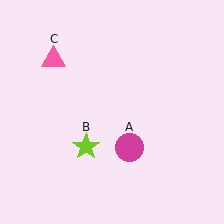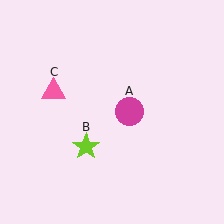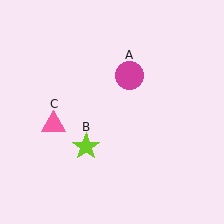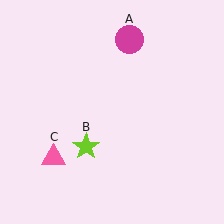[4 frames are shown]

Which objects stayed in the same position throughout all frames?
Lime star (object B) remained stationary.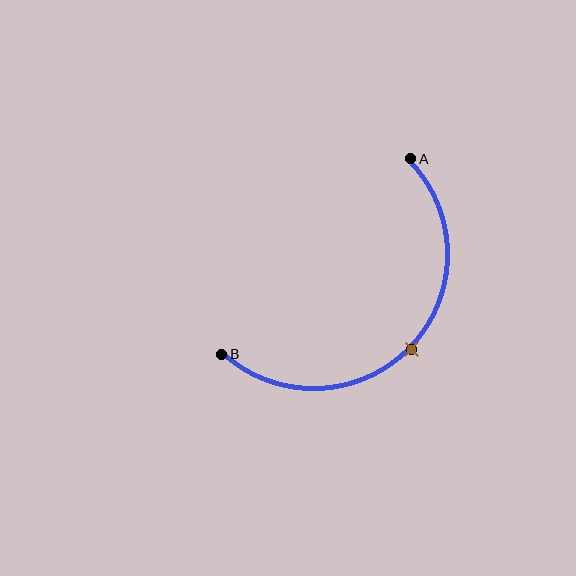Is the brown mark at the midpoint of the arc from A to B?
Yes. The brown mark lies on the arc at equal arc-length from both A and B — it is the arc midpoint.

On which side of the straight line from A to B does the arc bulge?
The arc bulges below and to the right of the straight line connecting A and B.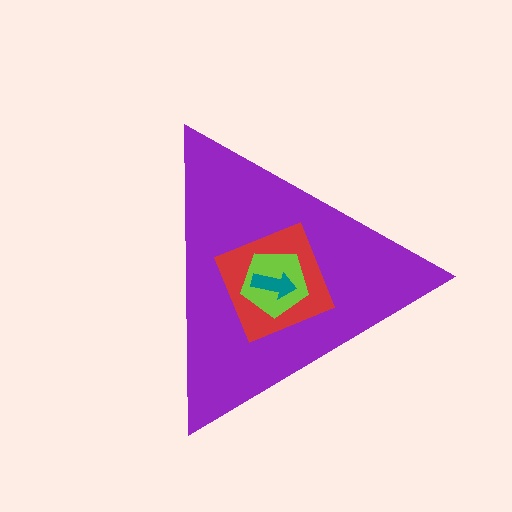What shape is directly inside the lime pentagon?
The teal arrow.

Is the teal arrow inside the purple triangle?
Yes.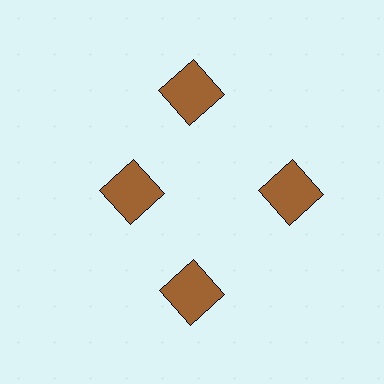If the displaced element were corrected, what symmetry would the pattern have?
It would have 4-fold rotational symmetry — the pattern would map onto itself every 90 degrees.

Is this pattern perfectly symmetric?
No. The 4 brown squares are arranged in a ring, but one element near the 9 o'clock position is pulled inward toward the center, breaking the 4-fold rotational symmetry.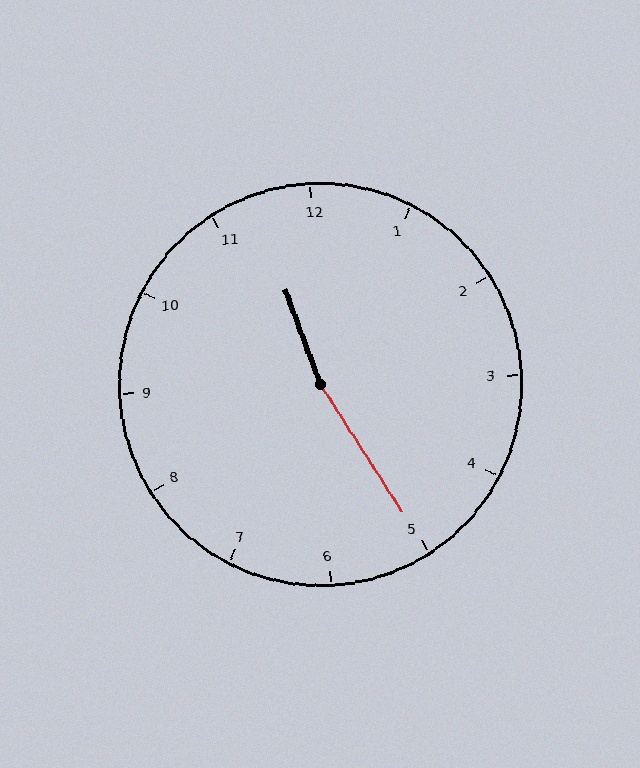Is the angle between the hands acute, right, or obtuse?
It is obtuse.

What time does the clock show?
11:25.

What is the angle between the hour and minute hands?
Approximately 168 degrees.